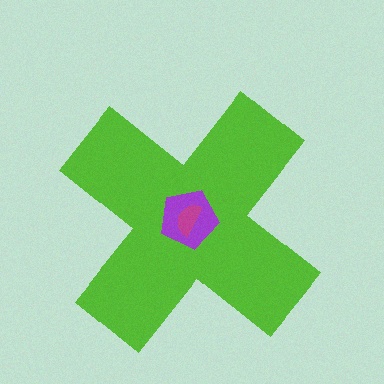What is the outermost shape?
The lime cross.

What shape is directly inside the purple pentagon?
The magenta semicircle.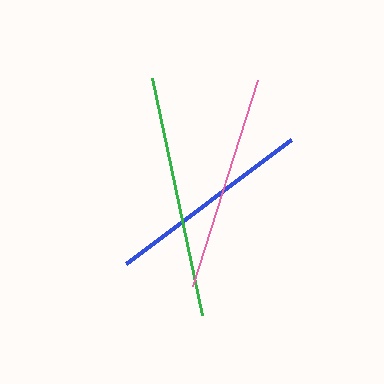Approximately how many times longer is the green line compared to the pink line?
The green line is approximately 1.1 times the length of the pink line.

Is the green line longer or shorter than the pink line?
The green line is longer than the pink line.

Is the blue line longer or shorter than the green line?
The green line is longer than the blue line.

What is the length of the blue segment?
The blue segment is approximately 206 pixels long.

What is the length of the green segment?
The green segment is approximately 243 pixels long.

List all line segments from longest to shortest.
From longest to shortest: green, pink, blue.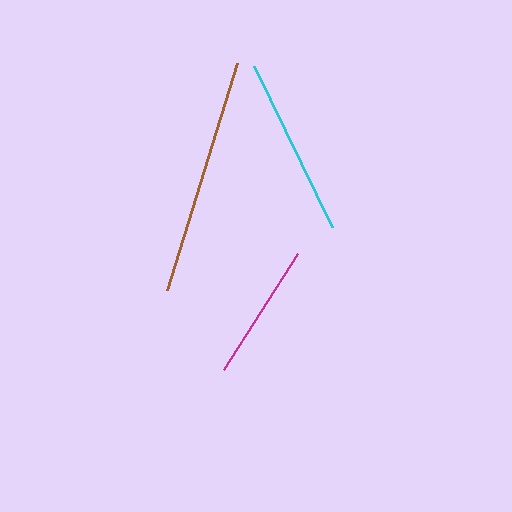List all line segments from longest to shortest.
From longest to shortest: brown, cyan, magenta.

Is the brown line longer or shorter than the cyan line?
The brown line is longer than the cyan line.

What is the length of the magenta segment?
The magenta segment is approximately 138 pixels long.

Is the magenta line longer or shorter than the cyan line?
The cyan line is longer than the magenta line.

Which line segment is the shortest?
The magenta line is the shortest at approximately 138 pixels.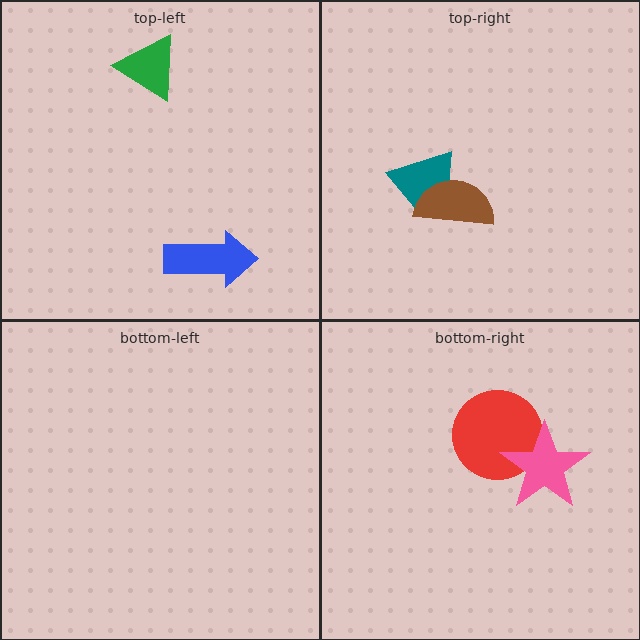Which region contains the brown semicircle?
The top-right region.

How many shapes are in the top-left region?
2.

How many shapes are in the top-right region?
2.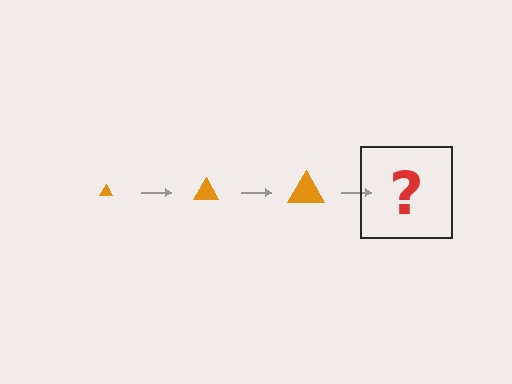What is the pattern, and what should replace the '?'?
The pattern is that the triangle gets progressively larger each step. The '?' should be an orange triangle, larger than the previous one.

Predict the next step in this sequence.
The next step is an orange triangle, larger than the previous one.